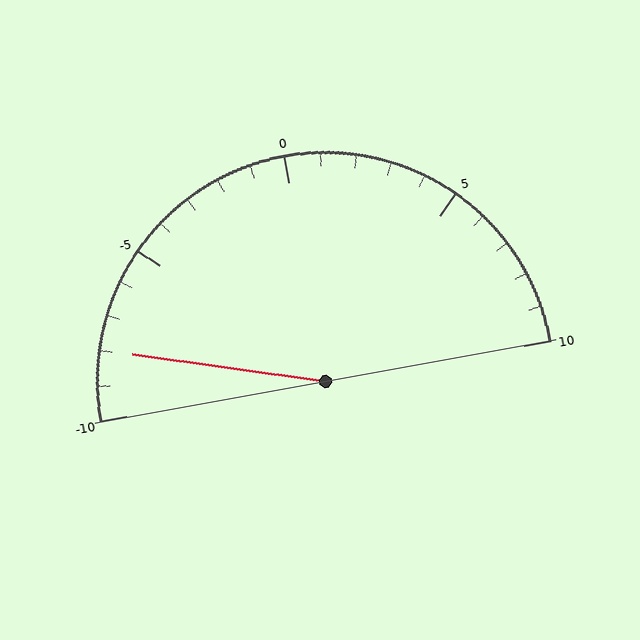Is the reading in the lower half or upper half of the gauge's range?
The reading is in the lower half of the range (-10 to 10).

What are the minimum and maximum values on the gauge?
The gauge ranges from -10 to 10.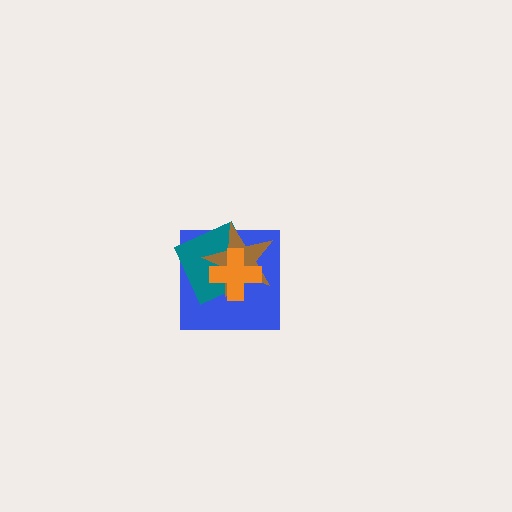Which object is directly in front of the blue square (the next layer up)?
The teal square is directly in front of the blue square.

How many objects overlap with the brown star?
3 objects overlap with the brown star.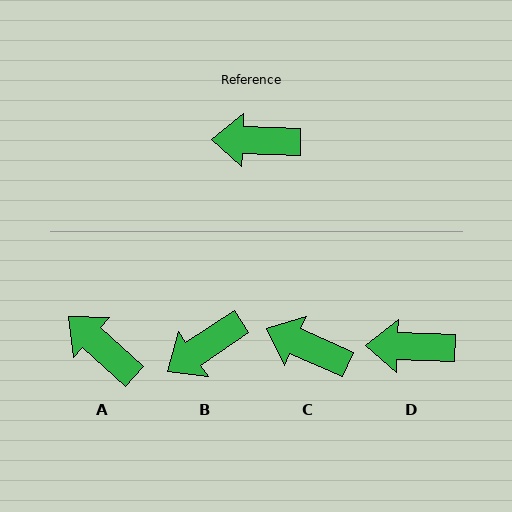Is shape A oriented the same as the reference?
No, it is off by about 41 degrees.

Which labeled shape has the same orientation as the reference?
D.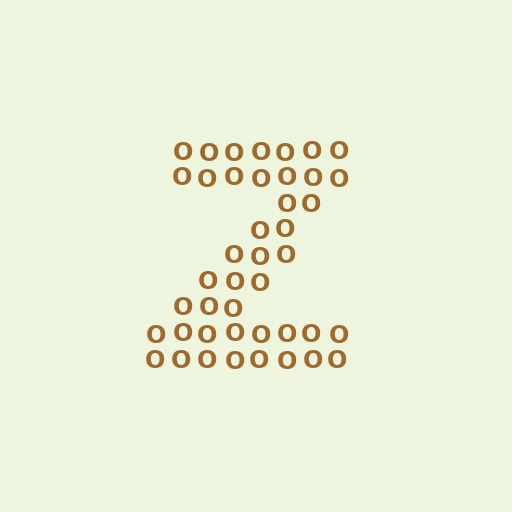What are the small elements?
The small elements are letter O's.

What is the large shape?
The large shape is the letter Z.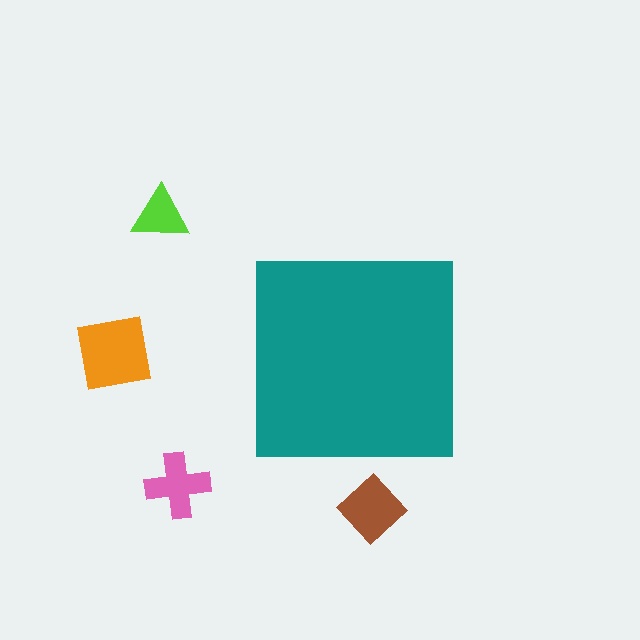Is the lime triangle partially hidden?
No, the lime triangle is fully visible.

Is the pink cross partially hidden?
No, the pink cross is fully visible.